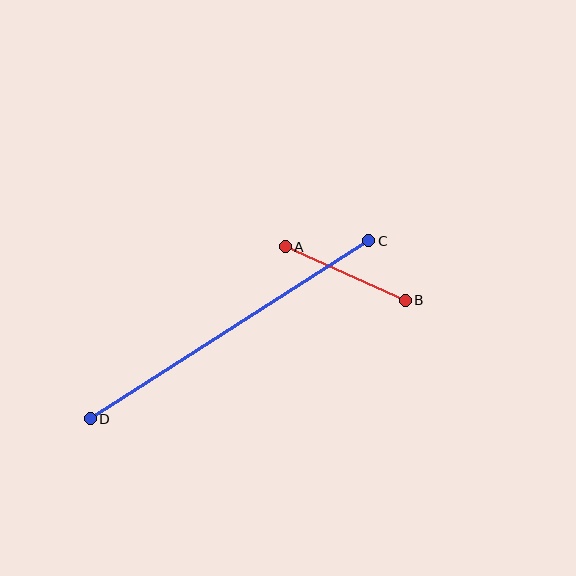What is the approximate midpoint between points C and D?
The midpoint is at approximately (230, 330) pixels.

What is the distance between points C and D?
The distance is approximately 331 pixels.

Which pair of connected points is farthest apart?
Points C and D are farthest apart.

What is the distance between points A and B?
The distance is approximately 131 pixels.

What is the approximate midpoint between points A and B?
The midpoint is at approximately (345, 273) pixels.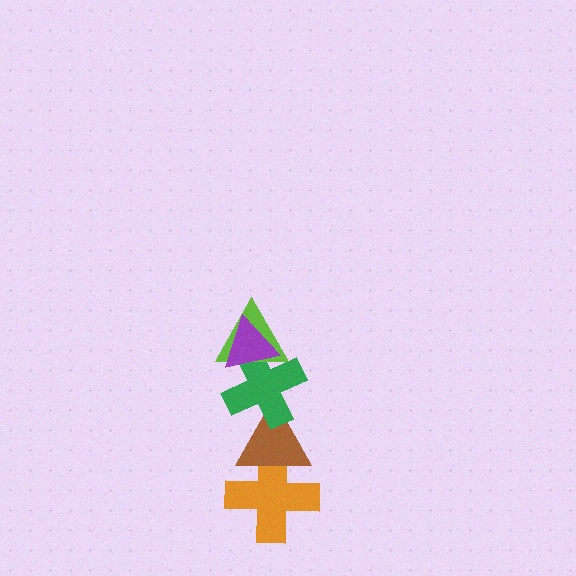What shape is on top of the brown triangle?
The green cross is on top of the brown triangle.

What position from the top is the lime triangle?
The lime triangle is 2nd from the top.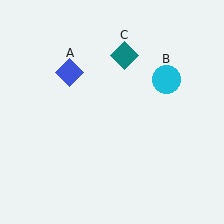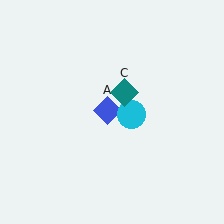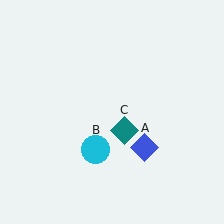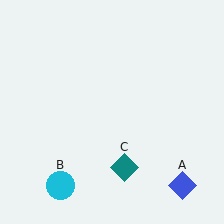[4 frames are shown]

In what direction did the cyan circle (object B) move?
The cyan circle (object B) moved down and to the left.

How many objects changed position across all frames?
3 objects changed position: blue diamond (object A), cyan circle (object B), teal diamond (object C).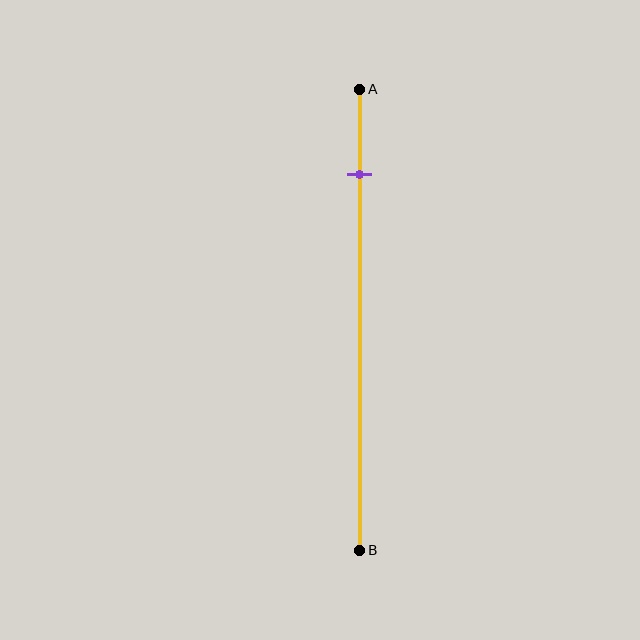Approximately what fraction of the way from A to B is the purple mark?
The purple mark is approximately 20% of the way from A to B.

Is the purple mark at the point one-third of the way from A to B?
No, the mark is at about 20% from A, not at the 33% one-third point.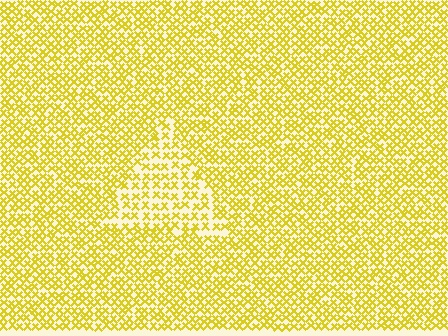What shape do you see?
I see a triangle.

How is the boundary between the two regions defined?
The boundary is defined by a change in element density (approximately 1.6x ratio). All elements are the same color, size, and shape.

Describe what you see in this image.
The image contains small yellow elements arranged at two different densities. A triangle-shaped region is visible where the elements are less densely packed than the surrounding area.